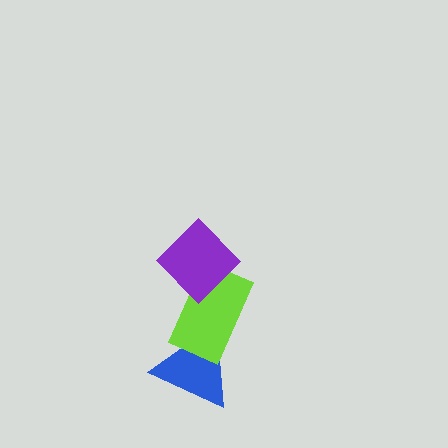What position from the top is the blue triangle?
The blue triangle is 3rd from the top.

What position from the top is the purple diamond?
The purple diamond is 1st from the top.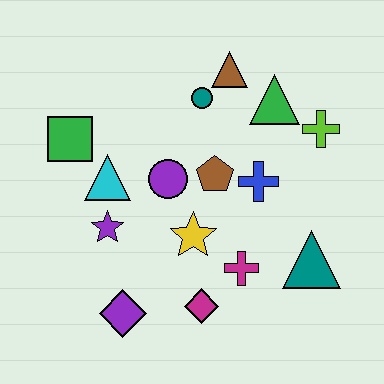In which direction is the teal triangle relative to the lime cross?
The teal triangle is below the lime cross.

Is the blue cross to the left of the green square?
No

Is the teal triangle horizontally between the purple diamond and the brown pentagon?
No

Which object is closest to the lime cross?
The green triangle is closest to the lime cross.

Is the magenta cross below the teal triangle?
Yes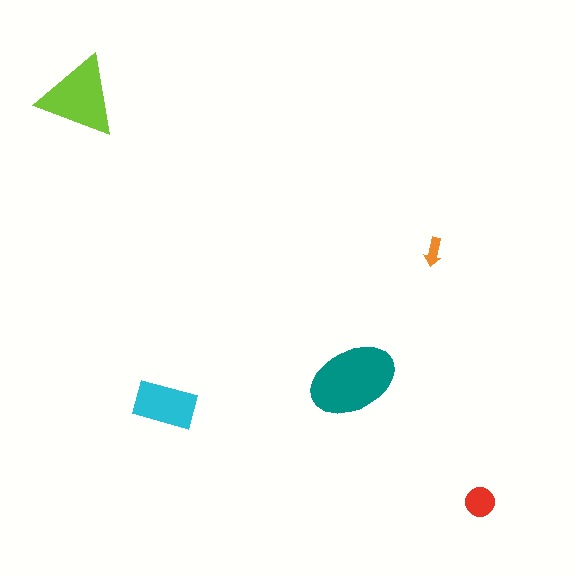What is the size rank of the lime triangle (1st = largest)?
2nd.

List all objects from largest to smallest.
The teal ellipse, the lime triangle, the cyan rectangle, the red circle, the orange arrow.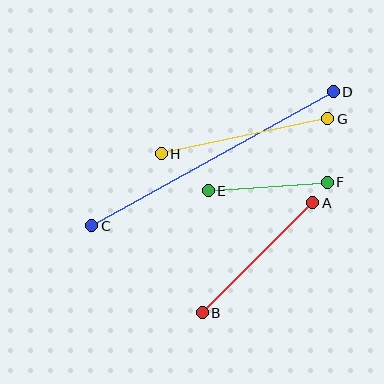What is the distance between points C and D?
The distance is approximately 276 pixels.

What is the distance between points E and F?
The distance is approximately 119 pixels.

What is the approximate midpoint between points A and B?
The midpoint is at approximately (258, 258) pixels.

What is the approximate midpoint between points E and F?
The midpoint is at approximately (268, 186) pixels.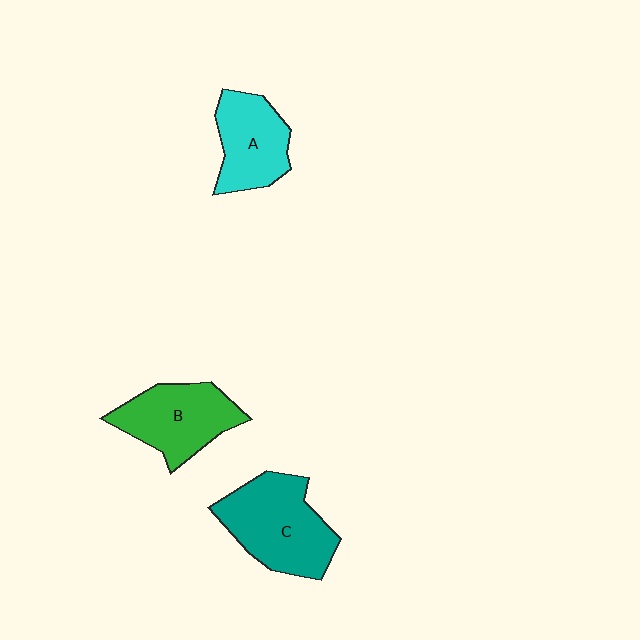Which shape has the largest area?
Shape C (teal).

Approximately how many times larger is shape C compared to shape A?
Approximately 1.4 times.